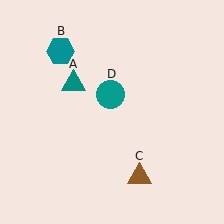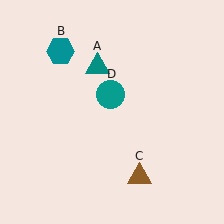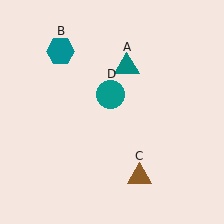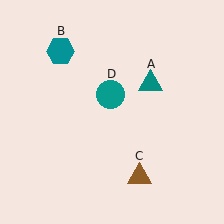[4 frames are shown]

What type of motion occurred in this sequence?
The teal triangle (object A) rotated clockwise around the center of the scene.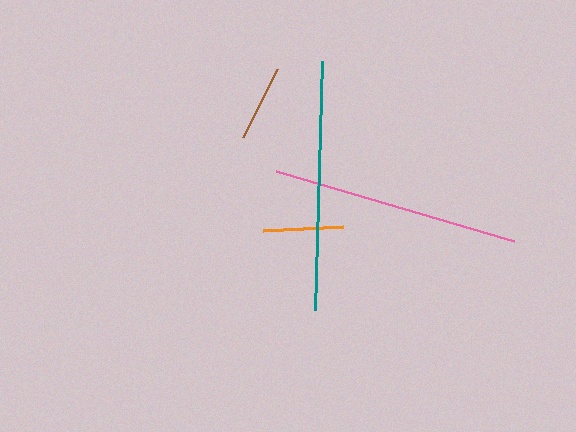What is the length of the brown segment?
The brown segment is approximately 76 pixels long.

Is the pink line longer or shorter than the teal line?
The teal line is longer than the pink line.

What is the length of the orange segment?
The orange segment is approximately 80 pixels long.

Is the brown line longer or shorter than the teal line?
The teal line is longer than the brown line.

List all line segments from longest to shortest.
From longest to shortest: teal, pink, orange, brown.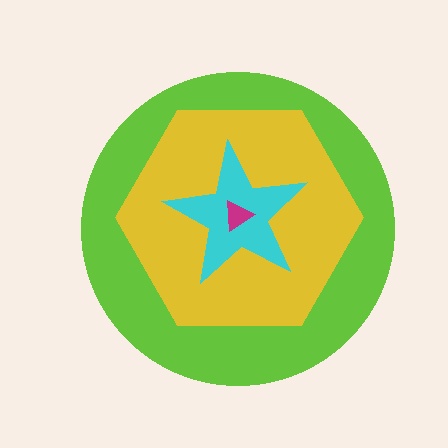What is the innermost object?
The magenta triangle.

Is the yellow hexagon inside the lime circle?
Yes.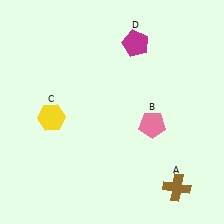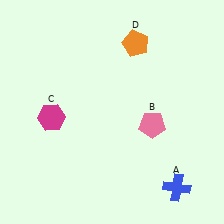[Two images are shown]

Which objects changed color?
A changed from brown to blue. C changed from yellow to magenta. D changed from magenta to orange.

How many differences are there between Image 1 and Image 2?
There are 3 differences between the two images.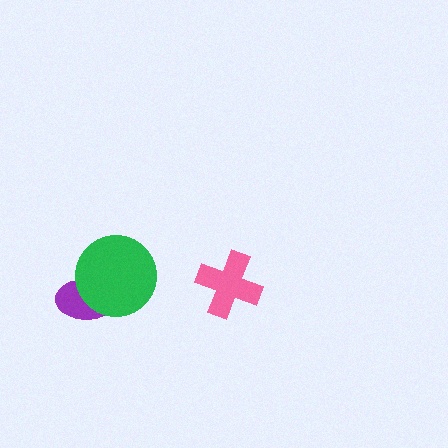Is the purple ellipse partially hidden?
Yes, it is partially covered by another shape.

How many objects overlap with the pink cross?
0 objects overlap with the pink cross.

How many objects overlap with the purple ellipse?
1 object overlaps with the purple ellipse.